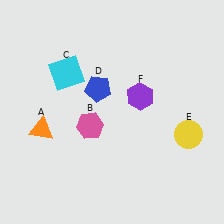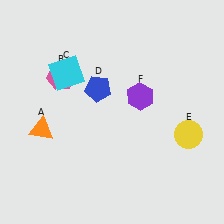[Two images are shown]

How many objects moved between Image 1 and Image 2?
1 object moved between the two images.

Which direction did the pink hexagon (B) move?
The pink hexagon (B) moved up.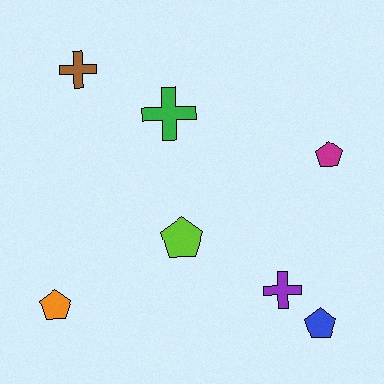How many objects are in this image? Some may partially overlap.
There are 7 objects.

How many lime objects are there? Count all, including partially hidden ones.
There is 1 lime object.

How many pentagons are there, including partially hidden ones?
There are 4 pentagons.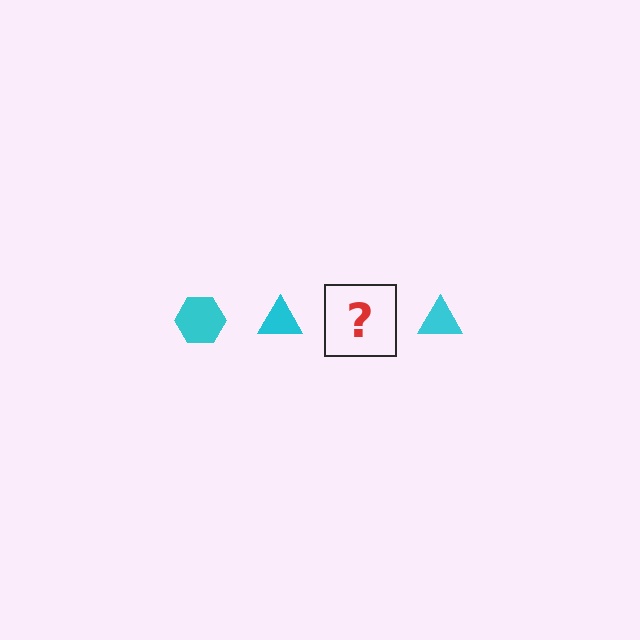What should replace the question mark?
The question mark should be replaced with a cyan hexagon.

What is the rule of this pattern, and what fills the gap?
The rule is that the pattern cycles through hexagon, triangle shapes in cyan. The gap should be filled with a cyan hexagon.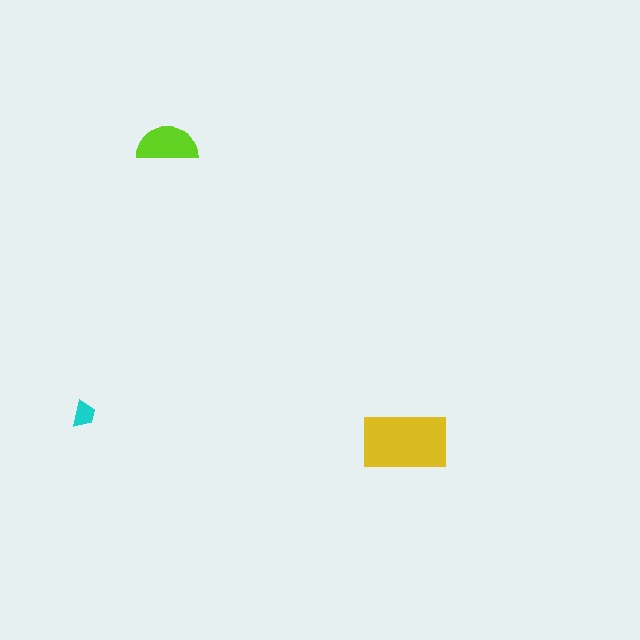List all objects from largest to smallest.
The yellow rectangle, the lime semicircle, the cyan trapezoid.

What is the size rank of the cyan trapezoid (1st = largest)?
3rd.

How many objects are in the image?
There are 3 objects in the image.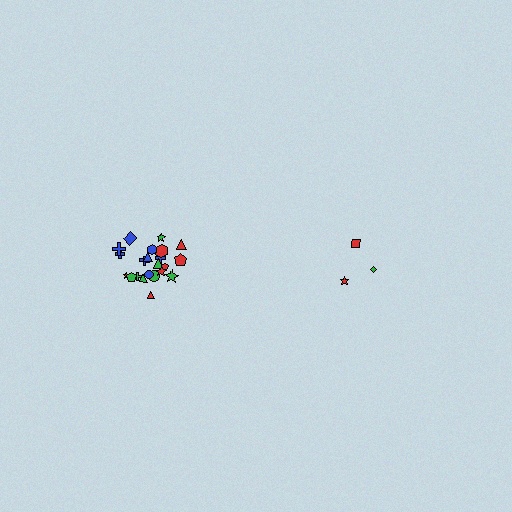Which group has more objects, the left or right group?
The left group.